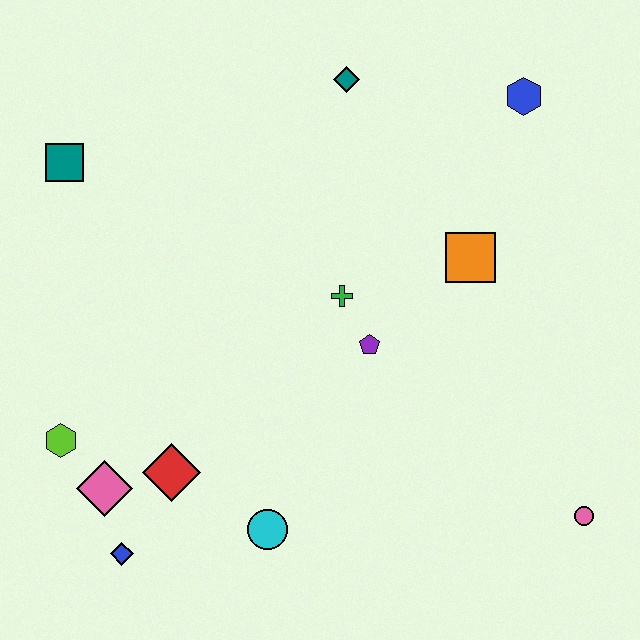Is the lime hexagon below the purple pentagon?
Yes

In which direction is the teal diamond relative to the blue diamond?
The teal diamond is above the blue diamond.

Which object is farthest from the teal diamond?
The blue diamond is farthest from the teal diamond.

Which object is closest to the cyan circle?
The red diamond is closest to the cyan circle.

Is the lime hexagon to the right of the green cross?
No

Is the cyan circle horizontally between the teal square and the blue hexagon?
Yes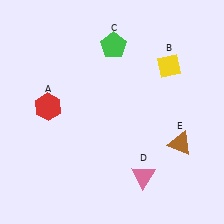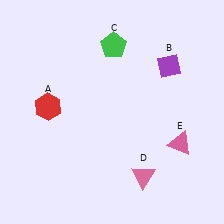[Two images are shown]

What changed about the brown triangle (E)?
In Image 1, E is brown. In Image 2, it changed to pink.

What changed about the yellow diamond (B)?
In Image 1, B is yellow. In Image 2, it changed to purple.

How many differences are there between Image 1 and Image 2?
There are 2 differences between the two images.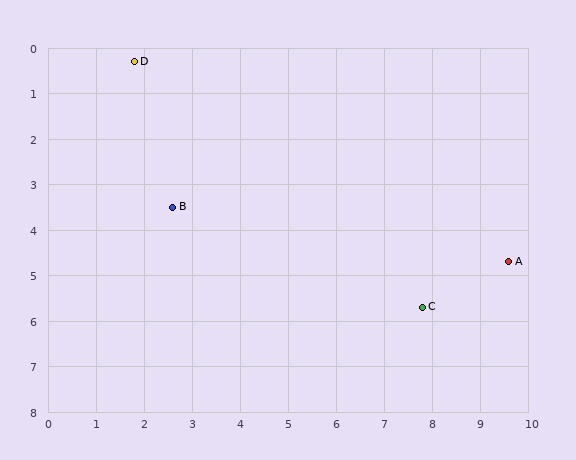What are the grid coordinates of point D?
Point D is at approximately (1.8, 0.3).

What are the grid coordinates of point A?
Point A is at approximately (9.6, 4.7).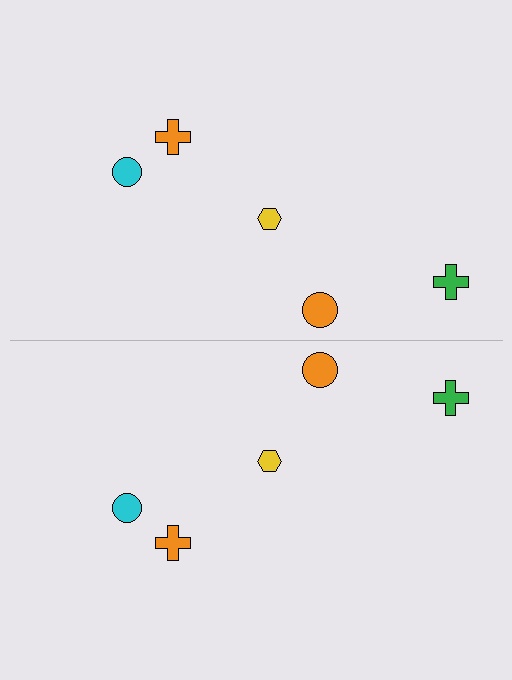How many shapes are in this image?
There are 10 shapes in this image.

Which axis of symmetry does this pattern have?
The pattern has a horizontal axis of symmetry running through the center of the image.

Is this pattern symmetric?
Yes, this pattern has bilateral (reflection) symmetry.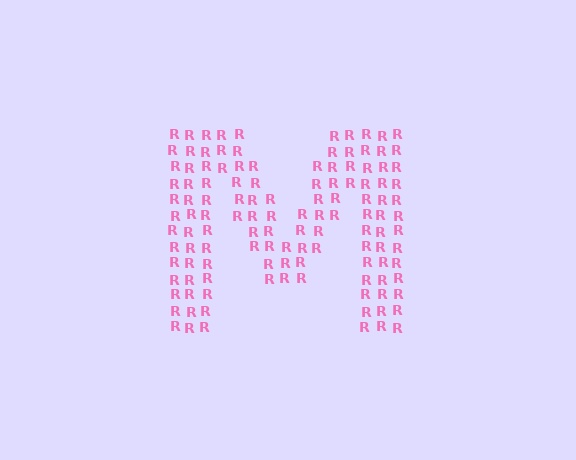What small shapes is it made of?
It is made of small letter R's.